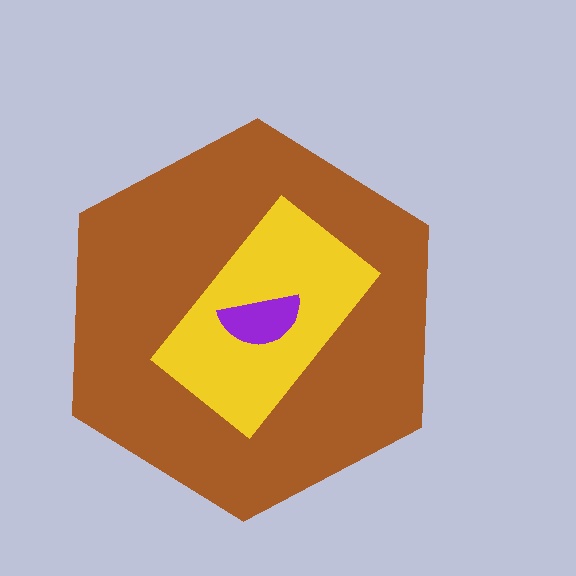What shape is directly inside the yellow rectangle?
The purple semicircle.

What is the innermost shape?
The purple semicircle.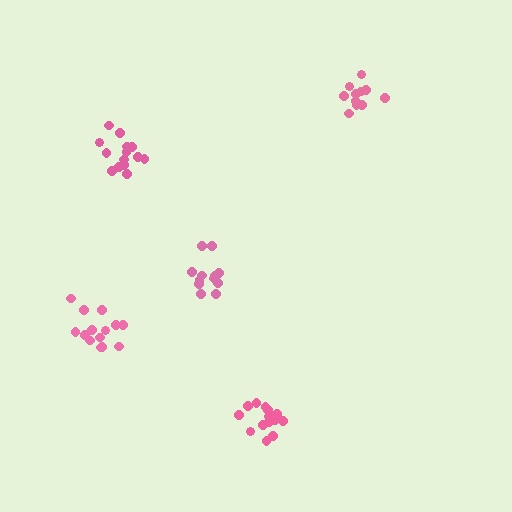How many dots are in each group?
Group 1: 11 dots, Group 2: 13 dots, Group 3: 14 dots, Group 4: 14 dots, Group 5: 14 dots (66 total).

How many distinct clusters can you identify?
There are 5 distinct clusters.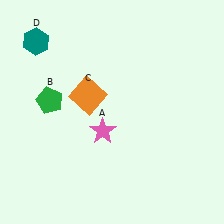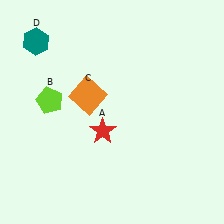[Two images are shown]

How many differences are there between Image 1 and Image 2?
There are 2 differences between the two images.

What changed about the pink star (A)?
In Image 1, A is pink. In Image 2, it changed to red.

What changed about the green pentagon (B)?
In Image 1, B is green. In Image 2, it changed to lime.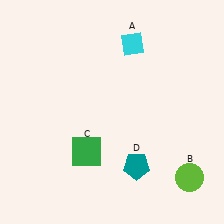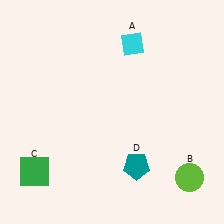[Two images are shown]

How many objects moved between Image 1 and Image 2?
1 object moved between the two images.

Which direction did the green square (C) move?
The green square (C) moved left.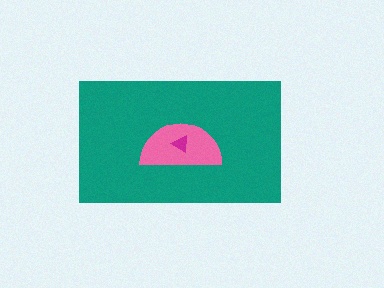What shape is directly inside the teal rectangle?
The pink semicircle.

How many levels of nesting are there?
3.